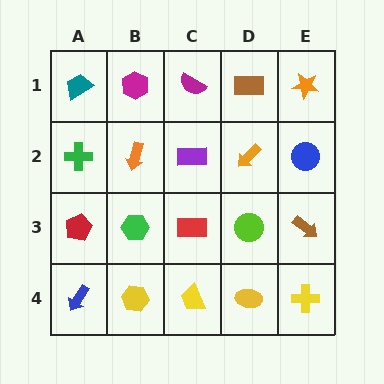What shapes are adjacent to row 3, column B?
An orange arrow (row 2, column B), a yellow hexagon (row 4, column B), a red pentagon (row 3, column A), a red rectangle (row 3, column C).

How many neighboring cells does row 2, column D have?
4.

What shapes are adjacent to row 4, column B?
A green hexagon (row 3, column B), a blue arrow (row 4, column A), a yellow trapezoid (row 4, column C).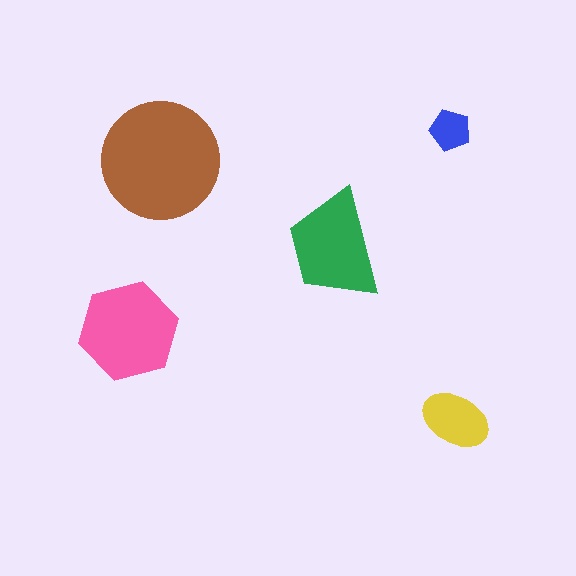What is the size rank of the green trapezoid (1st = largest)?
3rd.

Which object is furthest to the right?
The yellow ellipse is rightmost.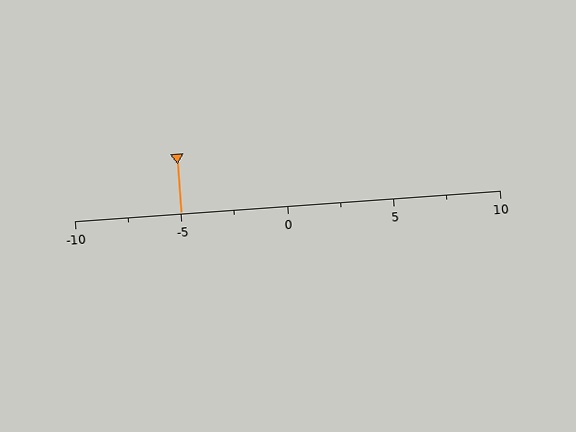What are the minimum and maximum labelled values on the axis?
The axis runs from -10 to 10.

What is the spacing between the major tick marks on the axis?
The major ticks are spaced 5 apart.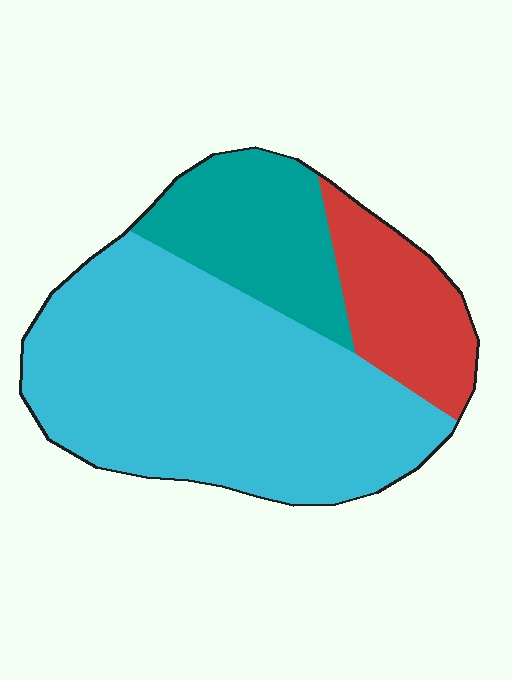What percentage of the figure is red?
Red covers around 15% of the figure.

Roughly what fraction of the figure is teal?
Teal takes up about one fifth (1/5) of the figure.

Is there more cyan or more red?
Cyan.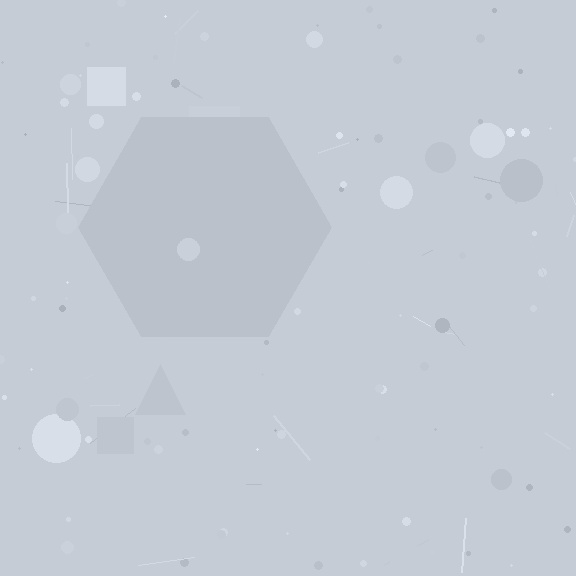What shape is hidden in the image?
A hexagon is hidden in the image.